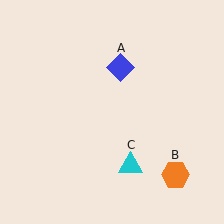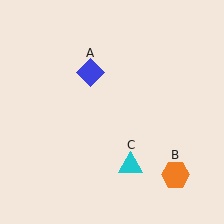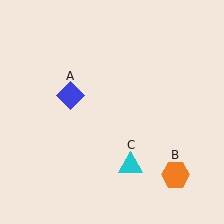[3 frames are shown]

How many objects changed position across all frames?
1 object changed position: blue diamond (object A).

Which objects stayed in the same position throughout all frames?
Orange hexagon (object B) and cyan triangle (object C) remained stationary.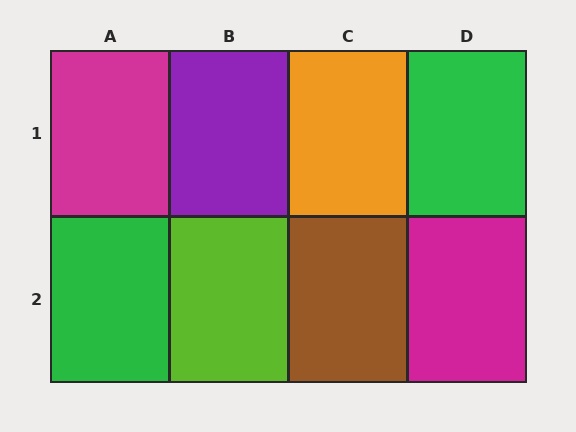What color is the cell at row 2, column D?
Magenta.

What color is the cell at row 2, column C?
Brown.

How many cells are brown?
1 cell is brown.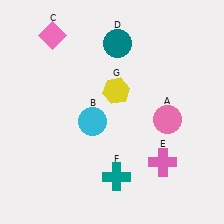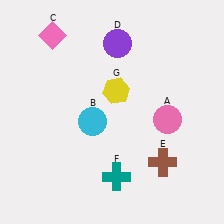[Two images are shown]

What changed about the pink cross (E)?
In Image 1, E is pink. In Image 2, it changed to brown.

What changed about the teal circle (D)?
In Image 1, D is teal. In Image 2, it changed to purple.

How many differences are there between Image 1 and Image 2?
There are 2 differences between the two images.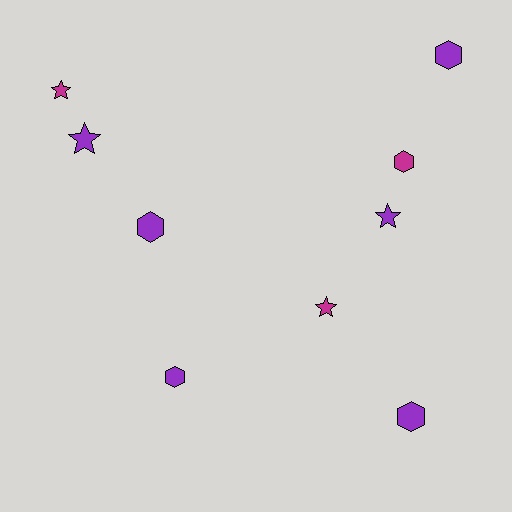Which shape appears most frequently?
Hexagon, with 5 objects.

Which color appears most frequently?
Purple, with 6 objects.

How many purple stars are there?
There are 2 purple stars.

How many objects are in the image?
There are 9 objects.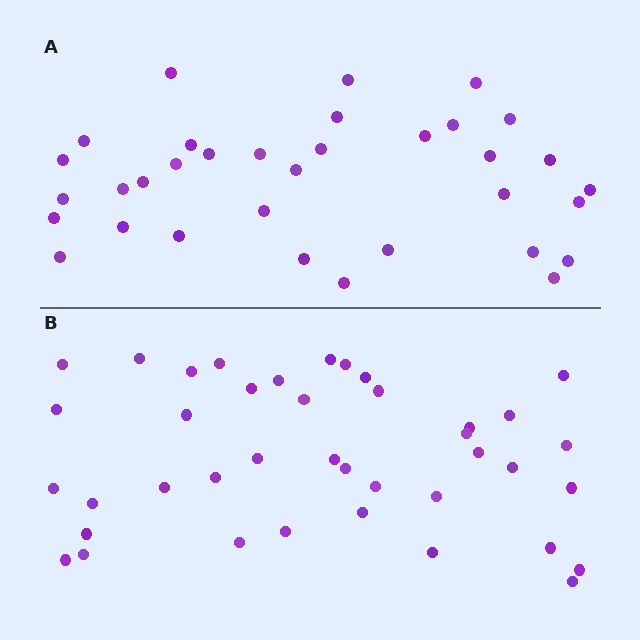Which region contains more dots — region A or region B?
Region B (the bottom region) has more dots.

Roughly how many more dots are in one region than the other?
Region B has about 6 more dots than region A.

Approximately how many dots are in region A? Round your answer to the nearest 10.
About 30 dots. (The exact count is 34, which rounds to 30.)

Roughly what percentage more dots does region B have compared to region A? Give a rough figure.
About 20% more.